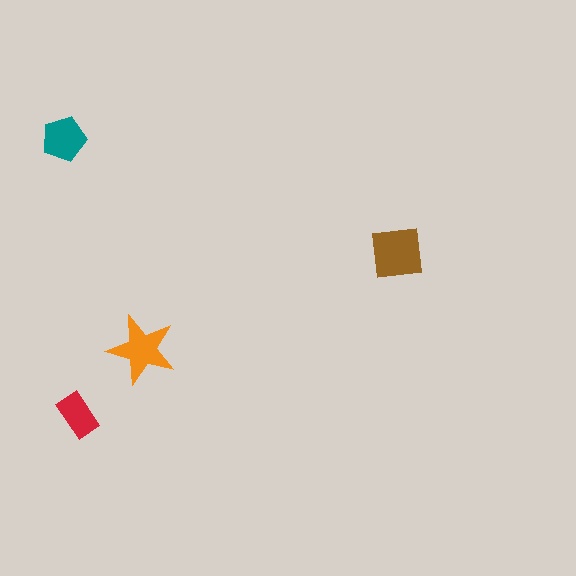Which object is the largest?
The brown square.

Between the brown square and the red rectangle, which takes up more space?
The brown square.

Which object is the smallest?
The red rectangle.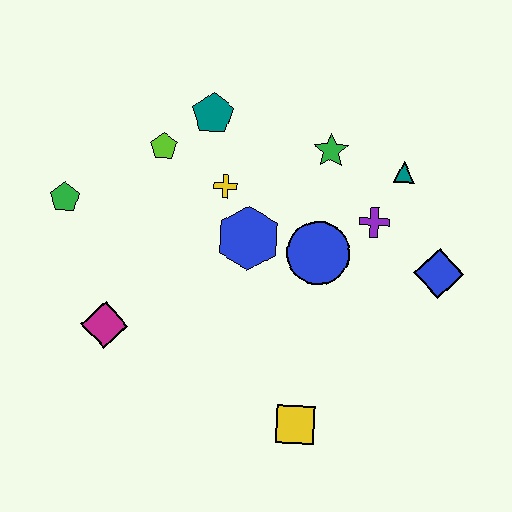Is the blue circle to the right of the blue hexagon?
Yes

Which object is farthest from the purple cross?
The green pentagon is farthest from the purple cross.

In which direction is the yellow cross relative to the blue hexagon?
The yellow cross is above the blue hexagon.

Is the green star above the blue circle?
Yes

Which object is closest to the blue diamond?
The purple cross is closest to the blue diamond.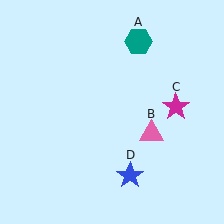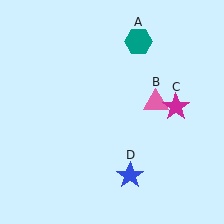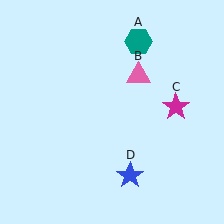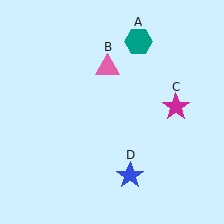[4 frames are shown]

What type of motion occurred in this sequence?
The pink triangle (object B) rotated counterclockwise around the center of the scene.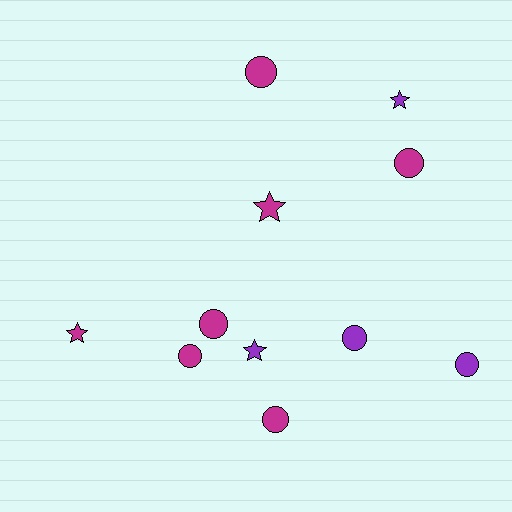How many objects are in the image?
There are 11 objects.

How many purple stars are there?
There are 2 purple stars.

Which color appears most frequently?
Magenta, with 7 objects.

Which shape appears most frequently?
Circle, with 7 objects.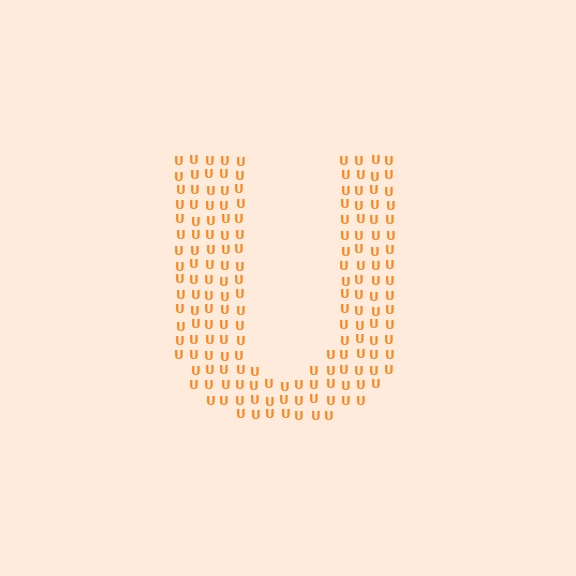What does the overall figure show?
The overall figure shows the letter U.